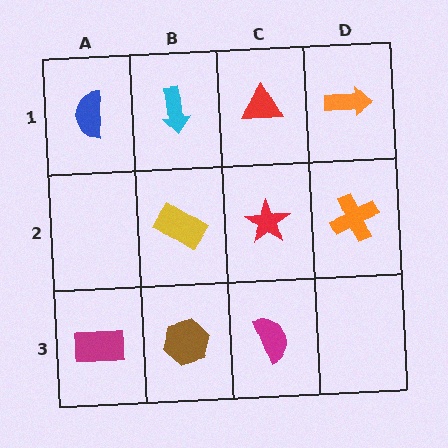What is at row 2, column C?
A red star.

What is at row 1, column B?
A cyan arrow.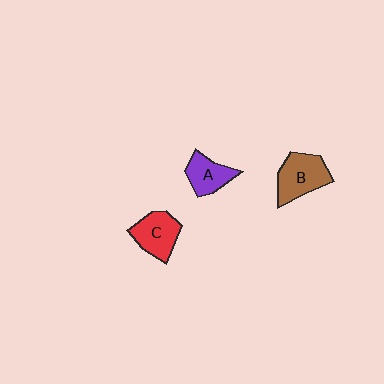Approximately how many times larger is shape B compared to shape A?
Approximately 1.4 times.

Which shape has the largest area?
Shape B (brown).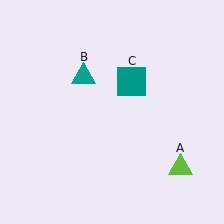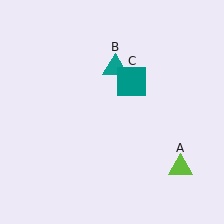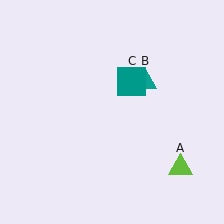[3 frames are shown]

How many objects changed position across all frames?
1 object changed position: teal triangle (object B).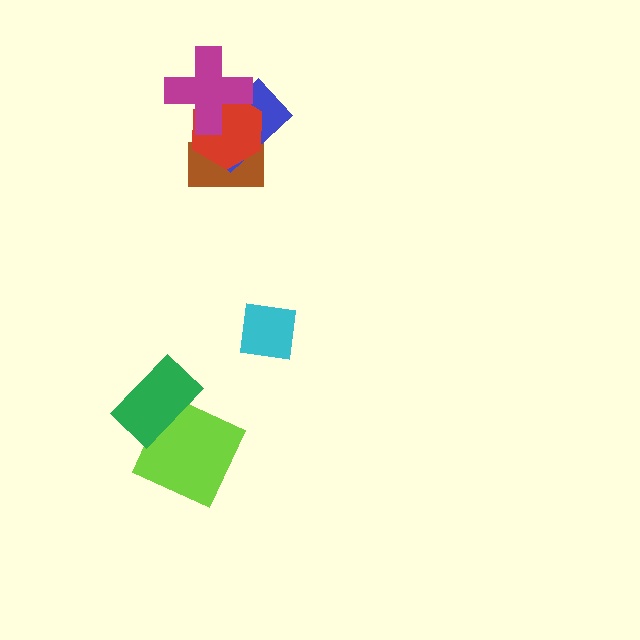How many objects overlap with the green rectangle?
1 object overlaps with the green rectangle.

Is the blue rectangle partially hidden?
Yes, it is partially covered by another shape.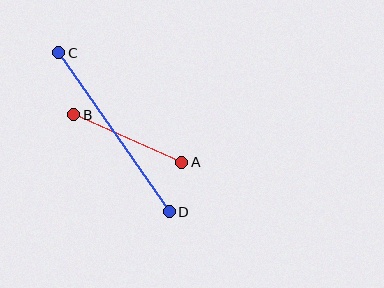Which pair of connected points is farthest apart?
Points C and D are farthest apart.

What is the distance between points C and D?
The distance is approximately 194 pixels.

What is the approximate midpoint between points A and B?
The midpoint is at approximately (128, 139) pixels.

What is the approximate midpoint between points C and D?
The midpoint is at approximately (114, 132) pixels.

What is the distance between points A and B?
The distance is approximately 118 pixels.